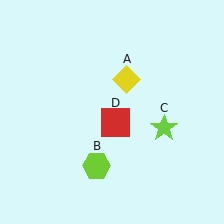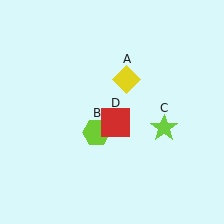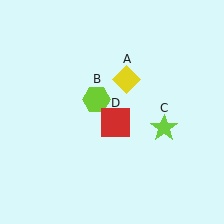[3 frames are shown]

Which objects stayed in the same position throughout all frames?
Yellow diamond (object A) and lime star (object C) and red square (object D) remained stationary.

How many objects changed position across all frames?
1 object changed position: lime hexagon (object B).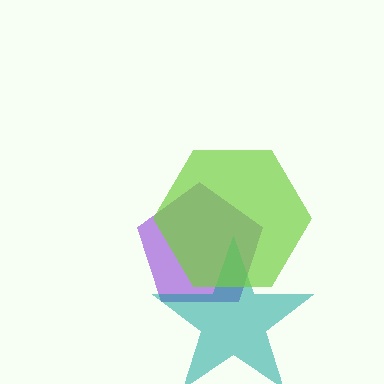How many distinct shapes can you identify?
There are 3 distinct shapes: a purple pentagon, a teal star, a lime hexagon.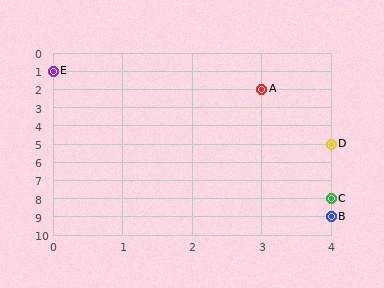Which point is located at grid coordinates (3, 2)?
Point A is at (3, 2).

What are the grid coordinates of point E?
Point E is at grid coordinates (0, 1).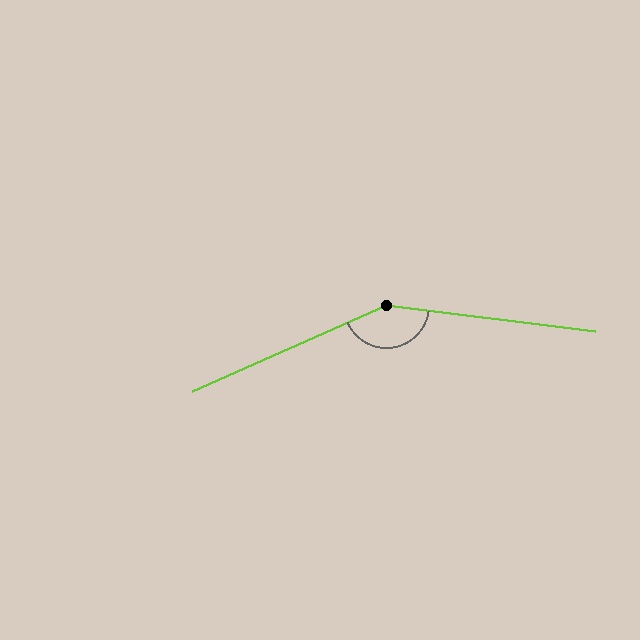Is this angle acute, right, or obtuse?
It is obtuse.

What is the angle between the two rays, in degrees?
Approximately 149 degrees.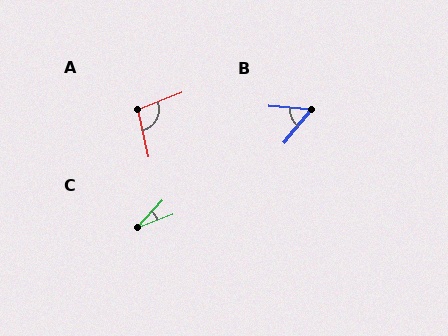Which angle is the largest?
A, at approximately 99 degrees.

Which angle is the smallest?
C, at approximately 27 degrees.